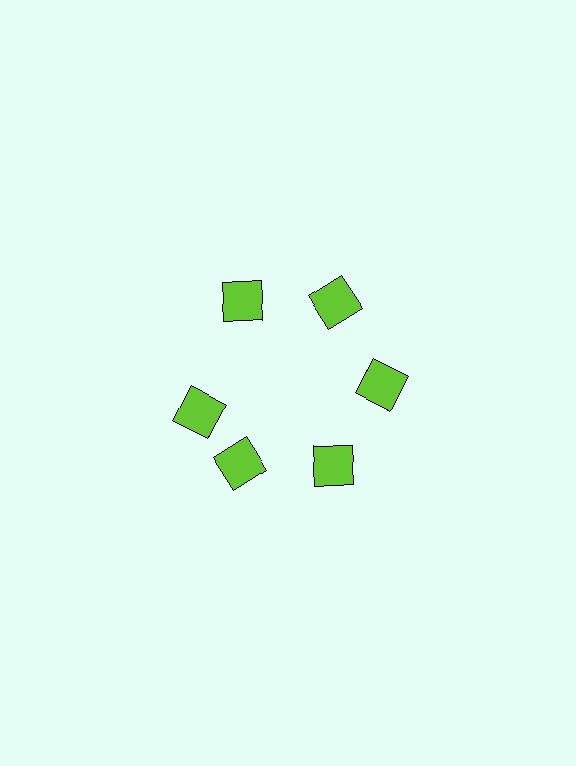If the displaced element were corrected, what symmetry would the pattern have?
It would have 6-fold rotational symmetry — the pattern would map onto itself every 60 degrees.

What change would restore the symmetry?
The symmetry would be restored by rotating it back into even spacing with its neighbors so that all 6 squares sit at equal angles and equal distance from the center.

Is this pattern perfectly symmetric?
No. The 6 lime squares are arranged in a ring, but one element near the 9 o'clock position is rotated out of alignment along the ring, breaking the 6-fold rotational symmetry.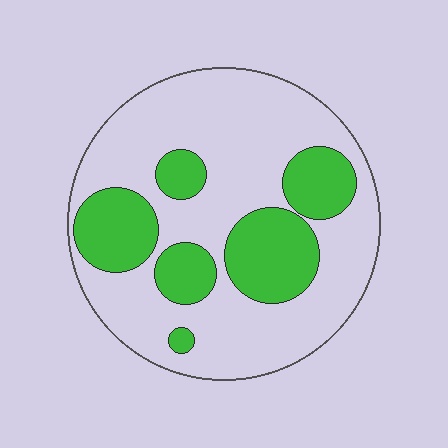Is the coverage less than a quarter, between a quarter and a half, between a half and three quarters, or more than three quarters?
Between a quarter and a half.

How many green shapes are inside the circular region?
6.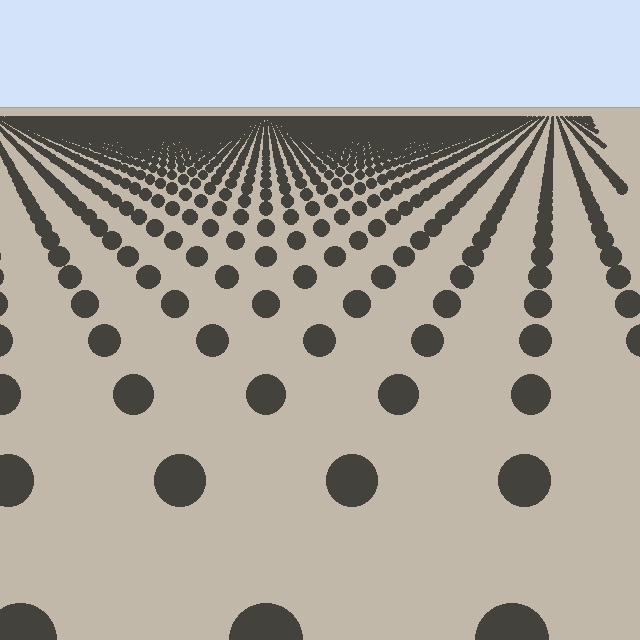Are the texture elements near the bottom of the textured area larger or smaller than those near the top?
Larger. Near the bottom, elements are closer to the viewer and appear at a bigger on-screen size.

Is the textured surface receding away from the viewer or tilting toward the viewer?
The surface is receding away from the viewer. Texture elements get smaller and denser toward the top.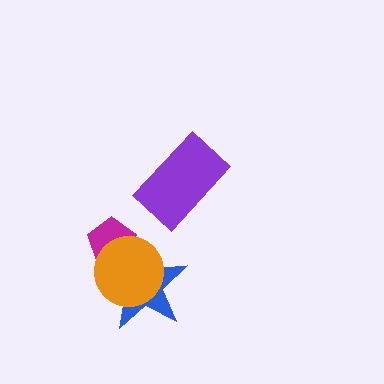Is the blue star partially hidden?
Yes, it is partially covered by another shape.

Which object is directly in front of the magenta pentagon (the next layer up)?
The blue star is directly in front of the magenta pentagon.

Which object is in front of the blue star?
The orange circle is in front of the blue star.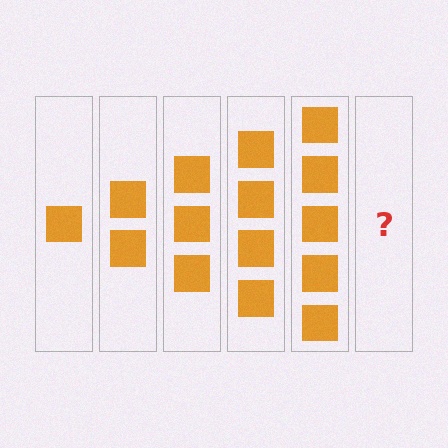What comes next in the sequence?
The next element should be 6 squares.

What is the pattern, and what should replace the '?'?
The pattern is that each step adds one more square. The '?' should be 6 squares.